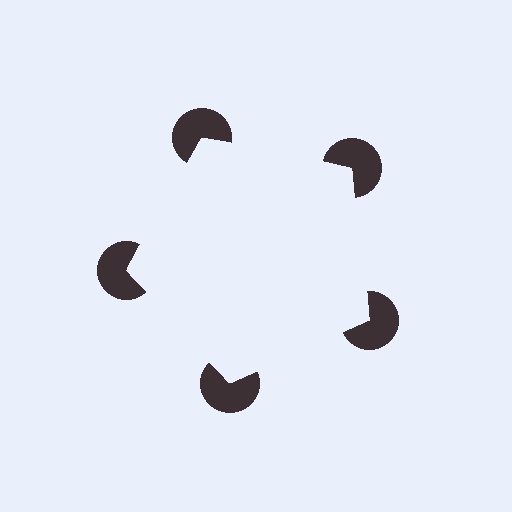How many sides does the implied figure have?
5 sides.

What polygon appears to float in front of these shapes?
An illusory pentagon — its edges are inferred from the aligned wedge cuts in the pac-man discs, not physically drawn.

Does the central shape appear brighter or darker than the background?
It typically appears slightly brighter than the background, even though no actual brightness change is drawn.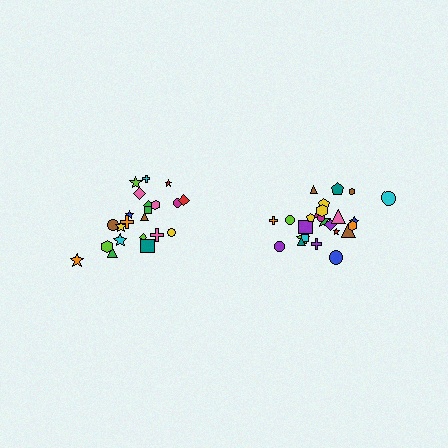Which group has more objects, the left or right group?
The right group.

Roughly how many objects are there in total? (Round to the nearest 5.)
Roughly 45 objects in total.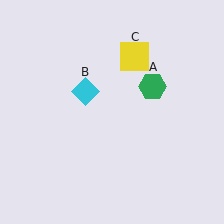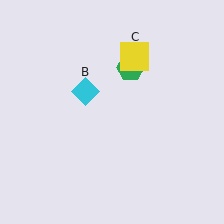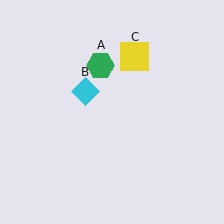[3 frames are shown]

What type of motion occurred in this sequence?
The green hexagon (object A) rotated counterclockwise around the center of the scene.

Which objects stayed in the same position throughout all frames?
Cyan diamond (object B) and yellow square (object C) remained stationary.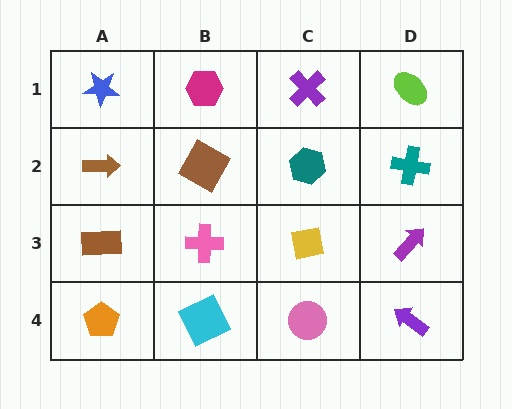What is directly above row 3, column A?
A brown arrow.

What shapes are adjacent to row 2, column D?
A lime ellipse (row 1, column D), a purple arrow (row 3, column D), a teal hexagon (row 2, column C).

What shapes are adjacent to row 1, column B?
A brown square (row 2, column B), a blue star (row 1, column A), a purple cross (row 1, column C).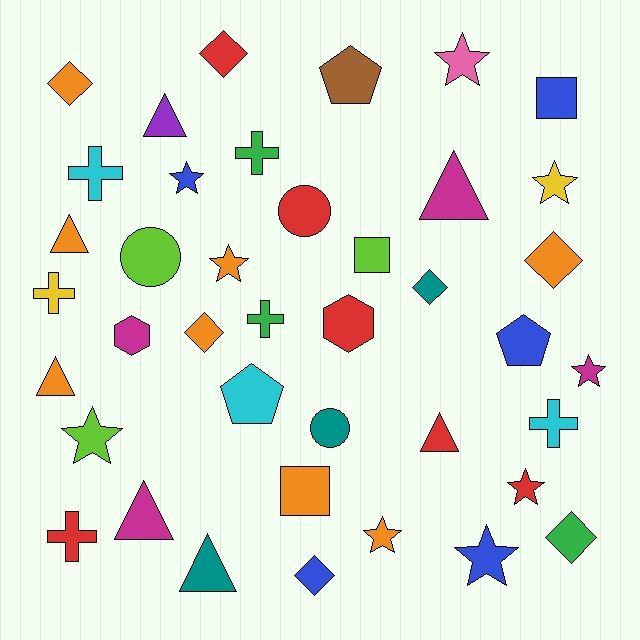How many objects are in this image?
There are 40 objects.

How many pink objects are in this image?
There is 1 pink object.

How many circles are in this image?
There are 3 circles.